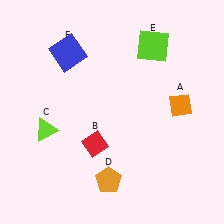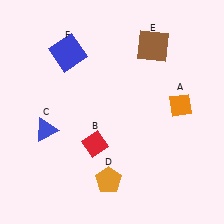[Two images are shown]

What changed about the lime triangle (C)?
In Image 1, C is lime. In Image 2, it changed to blue.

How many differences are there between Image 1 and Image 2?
There are 2 differences between the two images.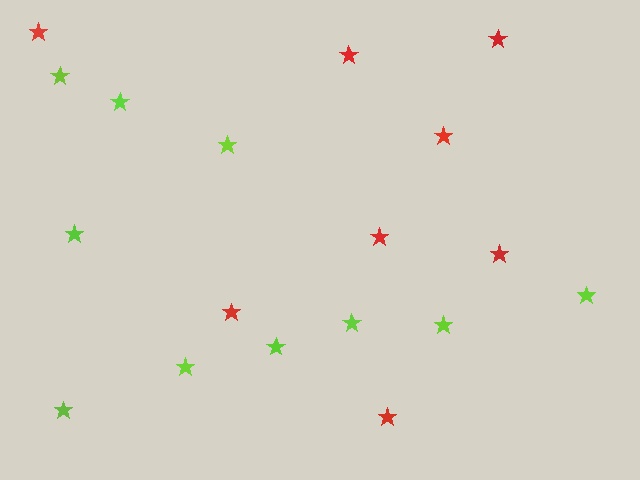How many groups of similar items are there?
There are 2 groups: one group of lime stars (10) and one group of red stars (8).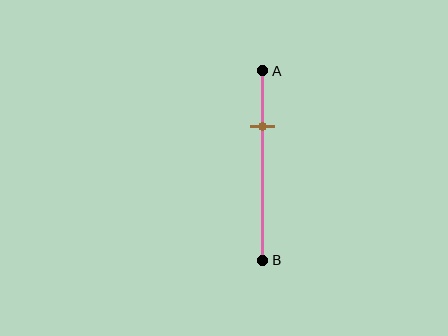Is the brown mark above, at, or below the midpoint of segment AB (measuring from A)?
The brown mark is above the midpoint of segment AB.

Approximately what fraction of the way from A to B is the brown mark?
The brown mark is approximately 30% of the way from A to B.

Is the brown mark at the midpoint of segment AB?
No, the mark is at about 30% from A, not at the 50% midpoint.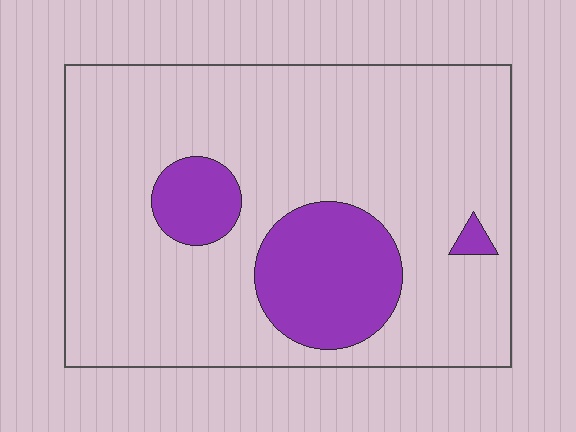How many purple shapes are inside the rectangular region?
3.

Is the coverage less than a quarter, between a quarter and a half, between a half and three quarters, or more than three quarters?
Less than a quarter.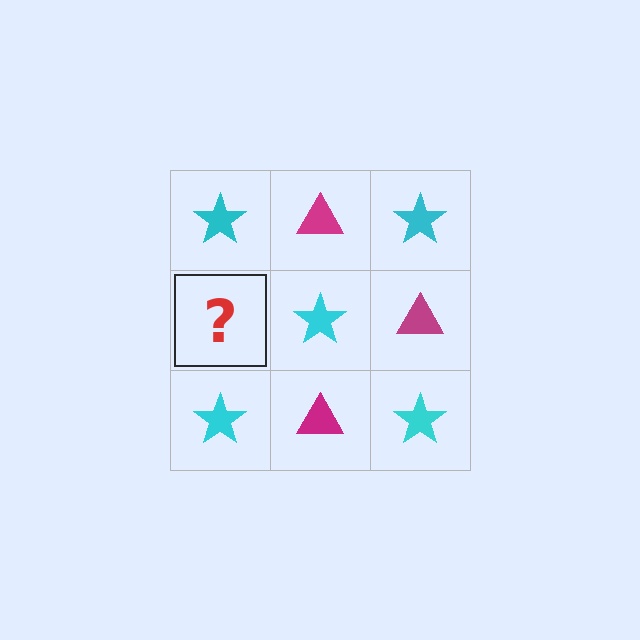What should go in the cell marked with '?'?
The missing cell should contain a magenta triangle.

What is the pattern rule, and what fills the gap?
The rule is that it alternates cyan star and magenta triangle in a checkerboard pattern. The gap should be filled with a magenta triangle.